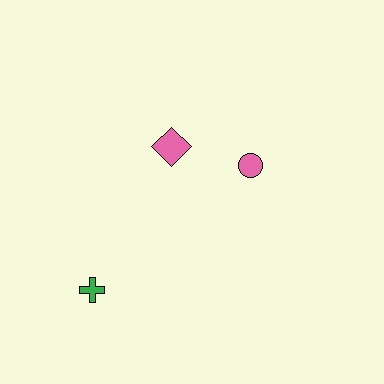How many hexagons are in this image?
There are no hexagons.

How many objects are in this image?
There are 3 objects.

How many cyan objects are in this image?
There are no cyan objects.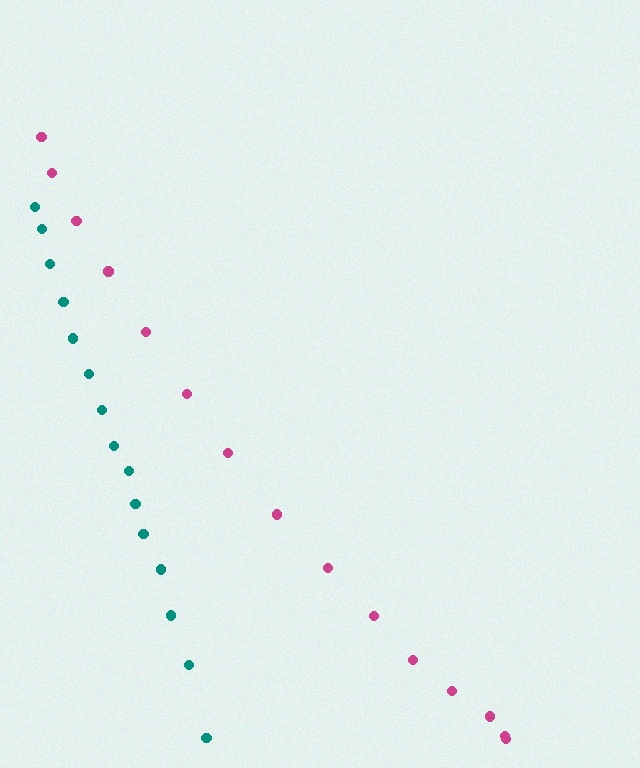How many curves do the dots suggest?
There are 2 distinct paths.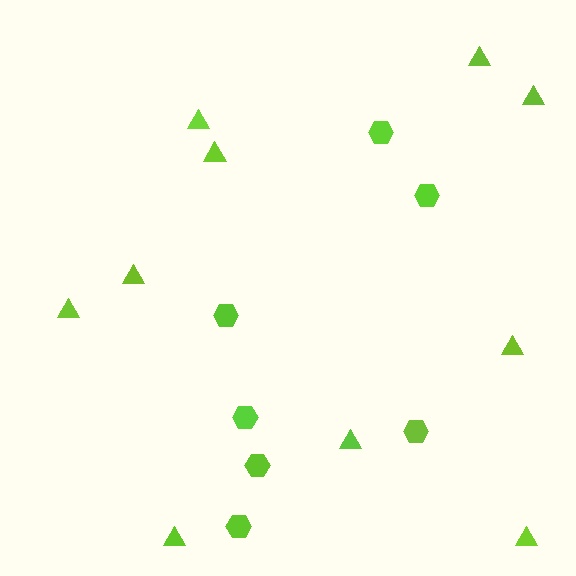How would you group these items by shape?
There are 2 groups: one group of triangles (10) and one group of hexagons (7).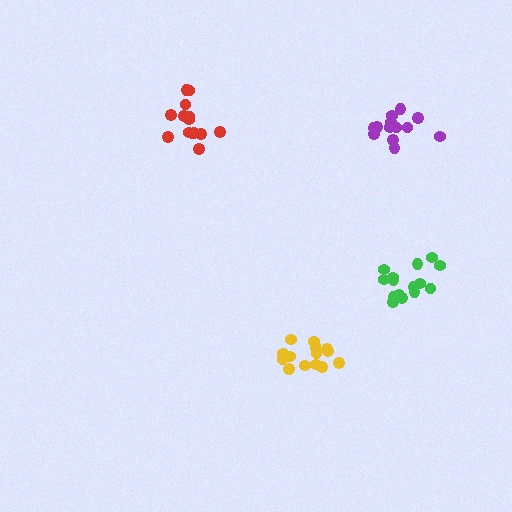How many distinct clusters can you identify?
There are 4 distinct clusters.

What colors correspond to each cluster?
The clusters are colored: red, yellow, green, purple.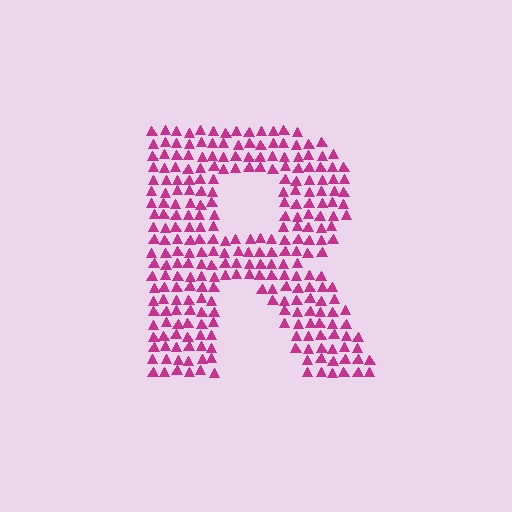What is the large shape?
The large shape is the letter R.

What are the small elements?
The small elements are triangles.